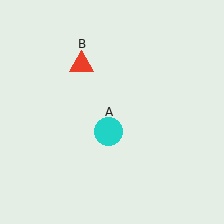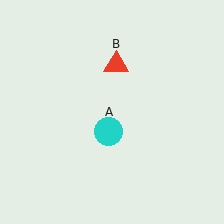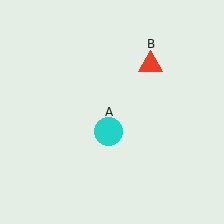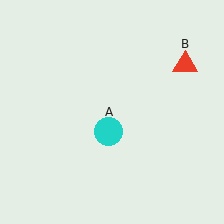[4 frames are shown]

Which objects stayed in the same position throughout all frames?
Cyan circle (object A) remained stationary.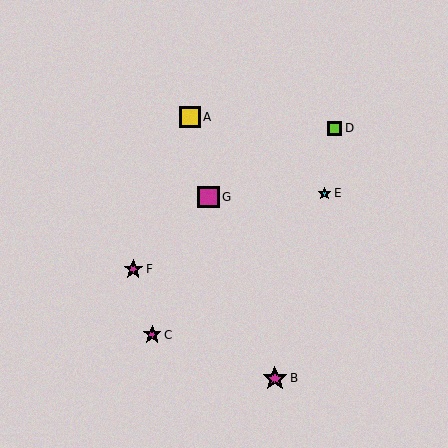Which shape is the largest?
The magenta star (labeled B) is the largest.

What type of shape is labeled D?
Shape D is a lime square.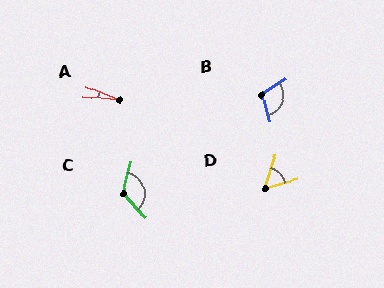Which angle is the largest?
C, at approximately 124 degrees.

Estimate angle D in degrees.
Approximately 58 degrees.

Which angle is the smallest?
A, at approximately 16 degrees.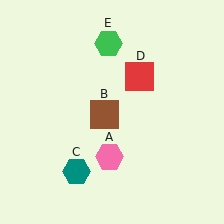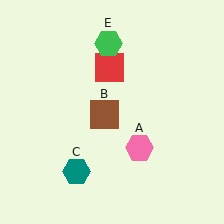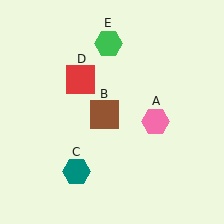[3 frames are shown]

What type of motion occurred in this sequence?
The pink hexagon (object A), red square (object D) rotated counterclockwise around the center of the scene.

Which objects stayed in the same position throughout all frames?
Brown square (object B) and teal hexagon (object C) and green hexagon (object E) remained stationary.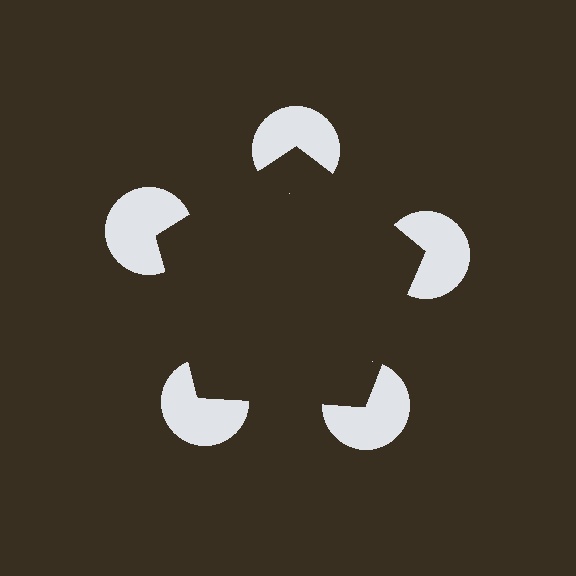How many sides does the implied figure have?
5 sides.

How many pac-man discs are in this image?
There are 5 — one at each vertex of the illusory pentagon.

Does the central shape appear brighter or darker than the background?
It typically appears slightly darker than the background, even though no actual brightness change is drawn.